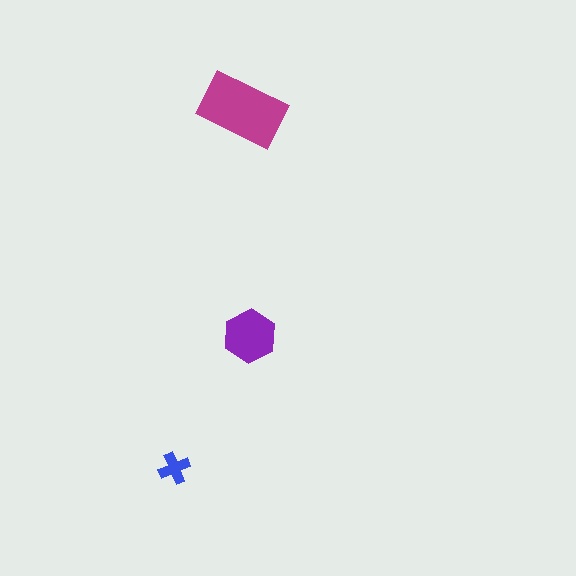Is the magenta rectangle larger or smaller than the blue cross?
Larger.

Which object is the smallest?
The blue cross.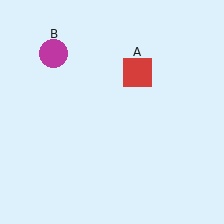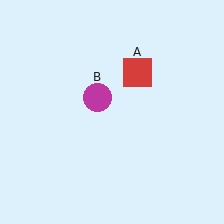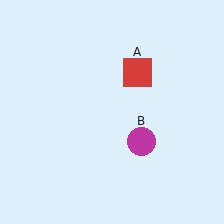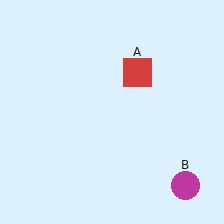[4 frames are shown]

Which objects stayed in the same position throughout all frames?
Red square (object A) remained stationary.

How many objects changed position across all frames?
1 object changed position: magenta circle (object B).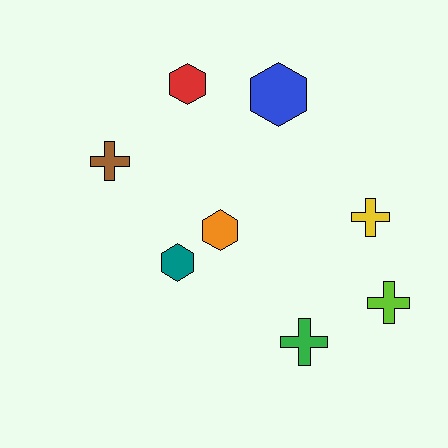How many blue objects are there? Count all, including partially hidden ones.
There is 1 blue object.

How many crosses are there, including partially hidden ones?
There are 4 crosses.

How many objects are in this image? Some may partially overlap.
There are 8 objects.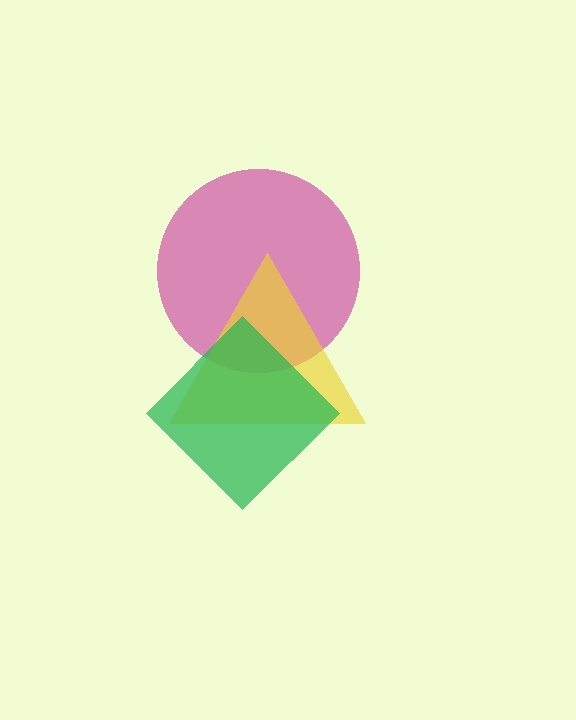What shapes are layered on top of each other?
The layered shapes are: a magenta circle, a yellow triangle, a green diamond.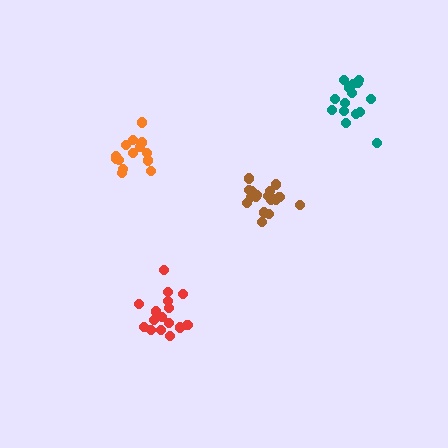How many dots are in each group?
Group 1: 15 dots, Group 2: 17 dots, Group 3: 17 dots, Group 4: 15 dots (64 total).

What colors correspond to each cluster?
The clusters are colored: orange, brown, red, teal.